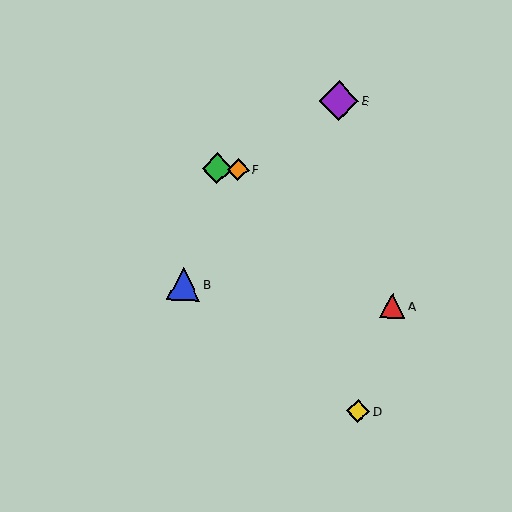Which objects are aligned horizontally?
Objects C, F are aligned horizontally.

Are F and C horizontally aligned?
Yes, both are at y≈169.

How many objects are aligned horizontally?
2 objects (C, F) are aligned horizontally.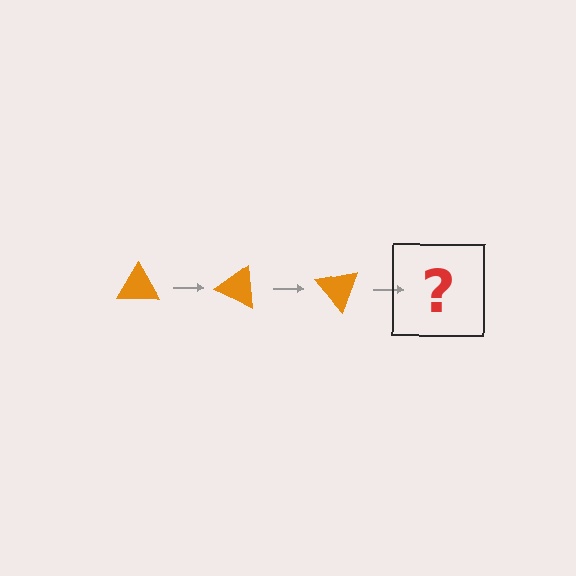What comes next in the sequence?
The next element should be an orange triangle rotated 75 degrees.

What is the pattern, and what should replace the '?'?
The pattern is that the triangle rotates 25 degrees each step. The '?' should be an orange triangle rotated 75 degrees.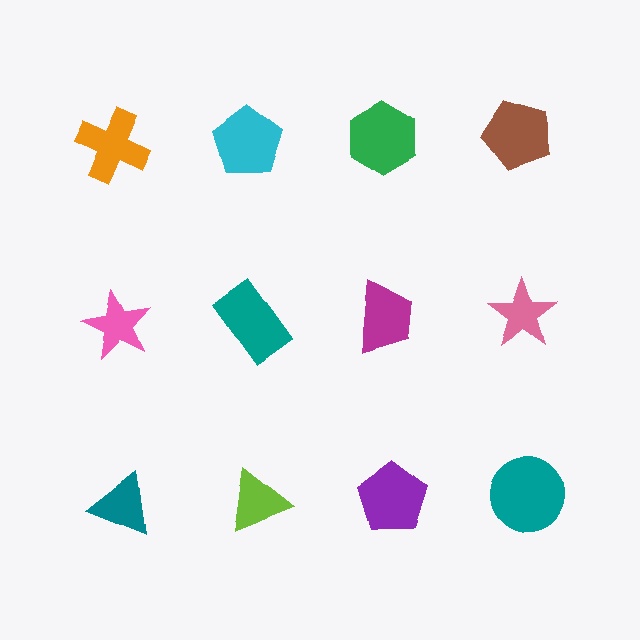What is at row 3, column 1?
A teal triangle.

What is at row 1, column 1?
An orange cross.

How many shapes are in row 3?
4 shapes.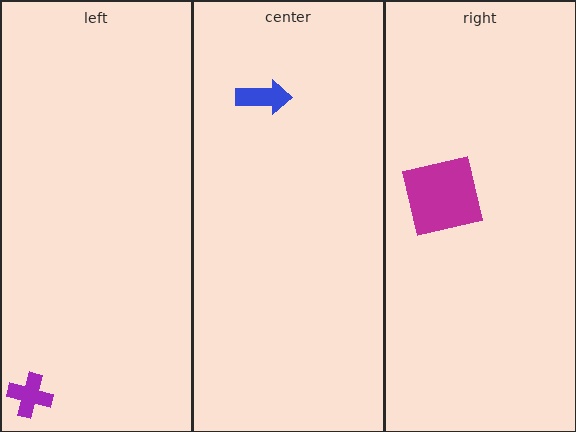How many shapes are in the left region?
1.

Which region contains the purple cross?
The left region.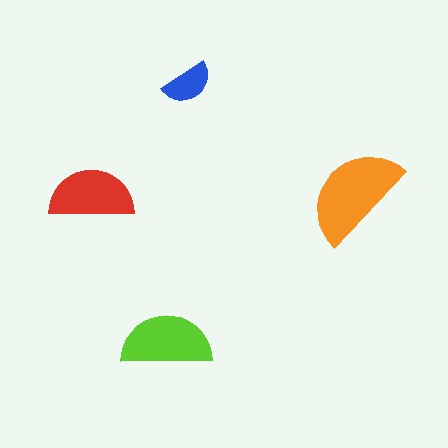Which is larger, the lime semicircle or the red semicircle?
The lime one.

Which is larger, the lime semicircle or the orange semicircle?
The orange one.